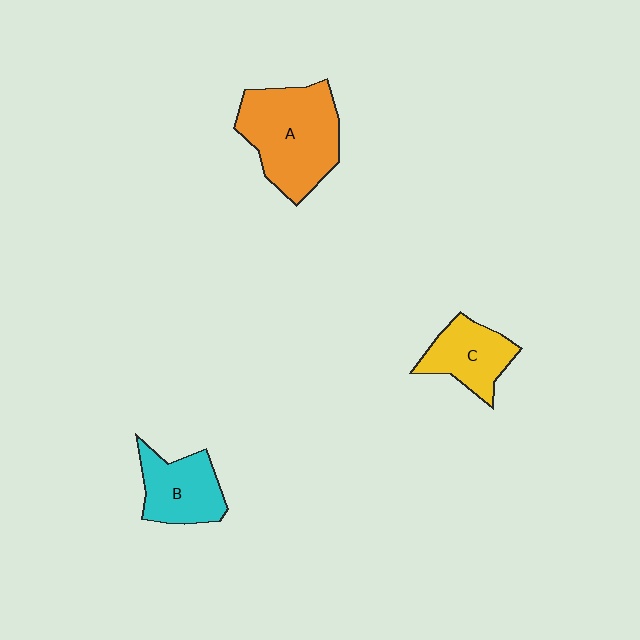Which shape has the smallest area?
Shape C (yellow).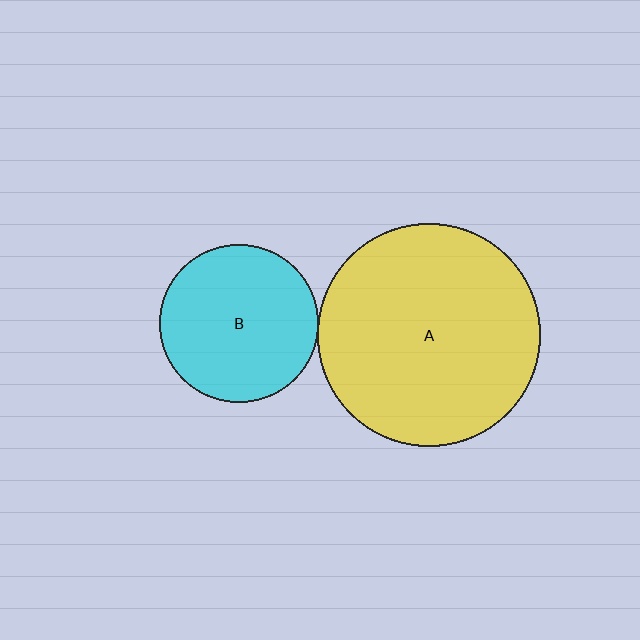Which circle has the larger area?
Circle A (yellow).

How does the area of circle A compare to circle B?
Approximately 2.0 times.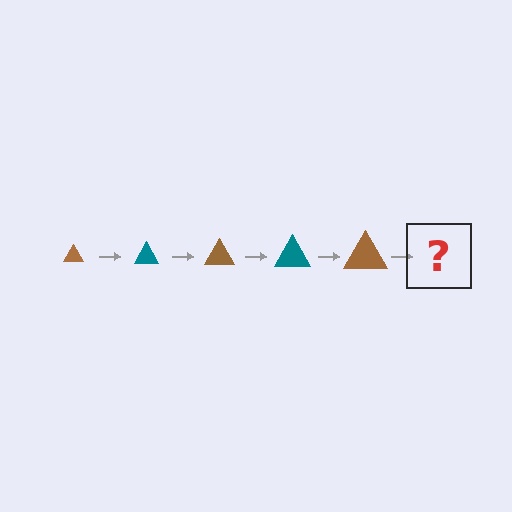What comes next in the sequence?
The next element should be a teal triangle, larger than the previous one.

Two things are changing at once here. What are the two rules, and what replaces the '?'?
The two rules are that the triangle grows larger each step and the color cycles through brown and teal. The '?' should be a teal triangle, larger than the previous one.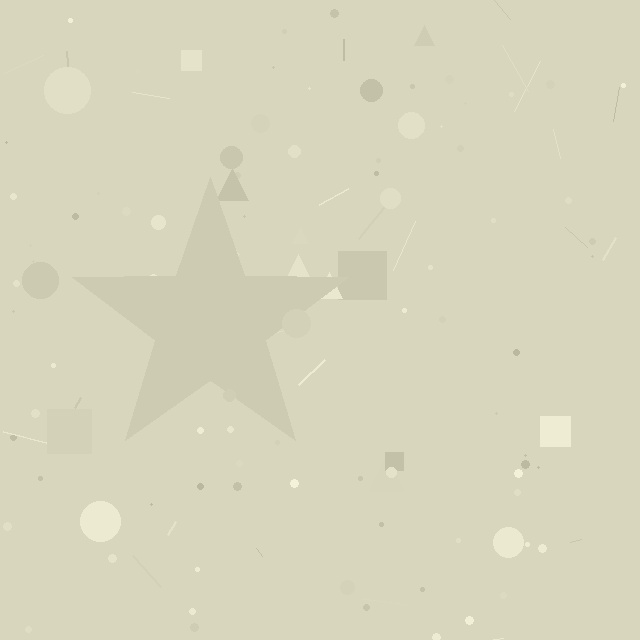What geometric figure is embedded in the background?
A star is embedded in the background.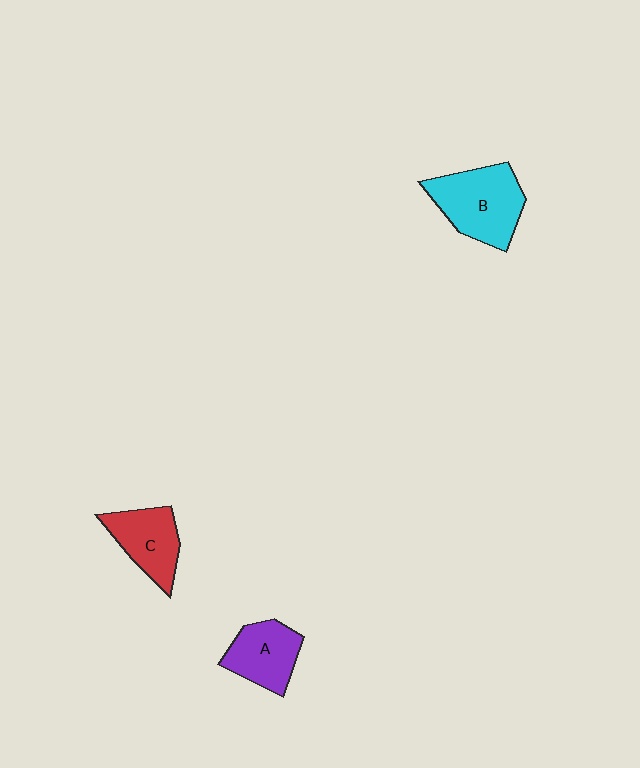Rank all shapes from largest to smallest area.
From largest to smallest: B (cyan), C (red), A (purple).